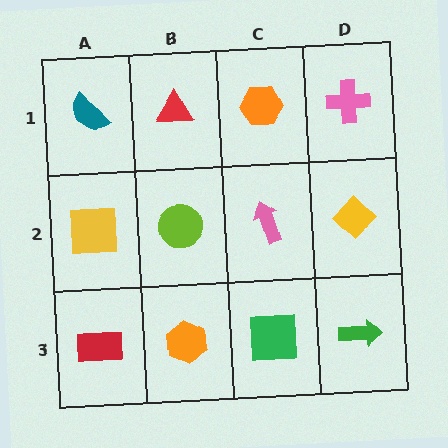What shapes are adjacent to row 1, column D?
A yellow diamond (row 2, column D), an orange hexagon (row 1, column C).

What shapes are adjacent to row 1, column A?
A yellow square (row 2, column A), a red triangle (row 1, column B).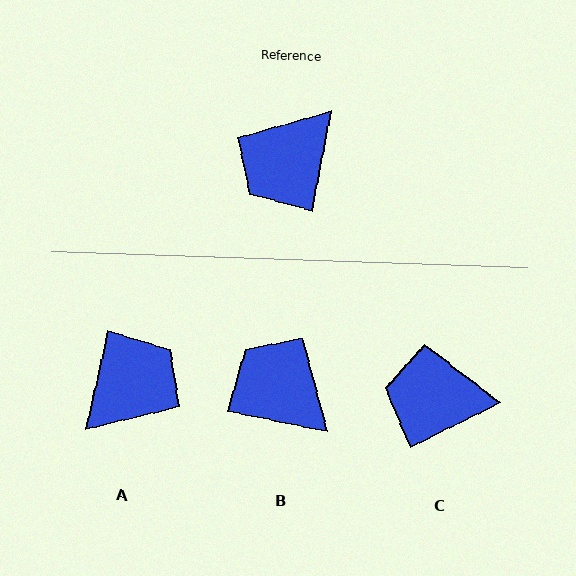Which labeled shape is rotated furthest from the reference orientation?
A, about 178 degrees away.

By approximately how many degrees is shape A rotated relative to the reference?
Approximately 178 degrees counter-clockwise.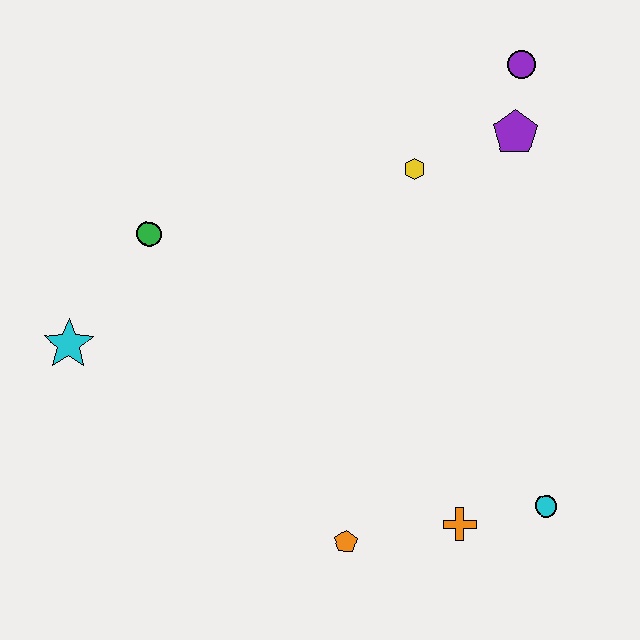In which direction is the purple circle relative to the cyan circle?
The purple circle is above the cyan circle.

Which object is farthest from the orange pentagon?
The purple circle is farthest from the orange pentagon.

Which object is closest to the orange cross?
The cyan circle is closest to the orange cross.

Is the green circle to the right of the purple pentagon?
No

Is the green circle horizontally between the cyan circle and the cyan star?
Yes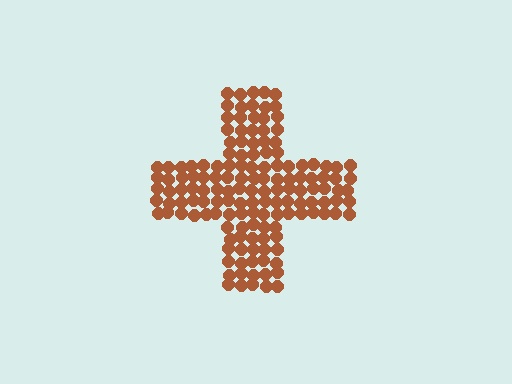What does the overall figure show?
The overall figure shows a cross.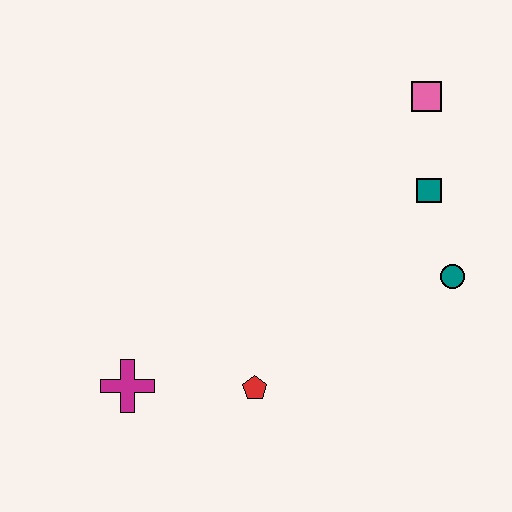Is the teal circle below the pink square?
Yes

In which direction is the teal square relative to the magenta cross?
The teal square is to the right of the magenta cross.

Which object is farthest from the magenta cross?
The pink square is farthest from the magenta cross.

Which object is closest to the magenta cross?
The red pentagon is closest to the magenta cross.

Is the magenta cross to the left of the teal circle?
Yes